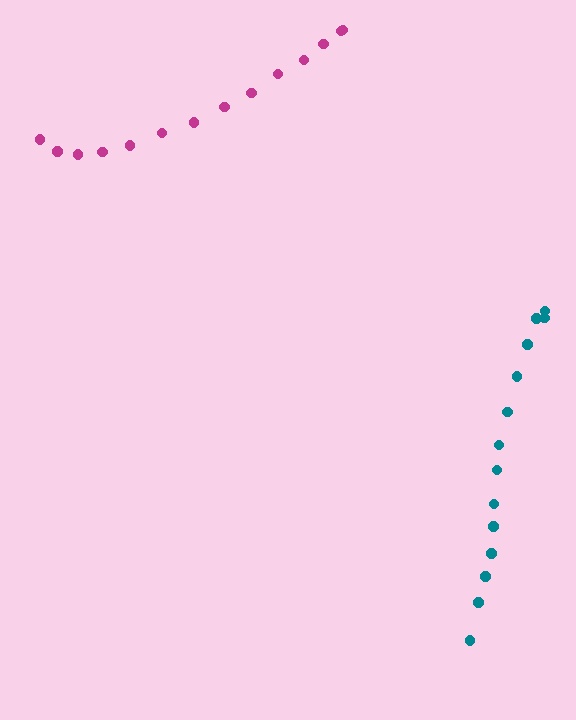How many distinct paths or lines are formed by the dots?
There are 2 distinct paths.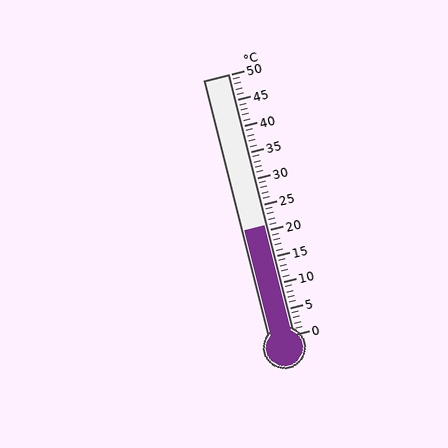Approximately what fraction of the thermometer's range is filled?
The thermometer is filled to approximately 40% of its range.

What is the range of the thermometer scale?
The thermometer scale ranges from 0°C to 50°C.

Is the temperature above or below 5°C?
The temperature is above 5°C.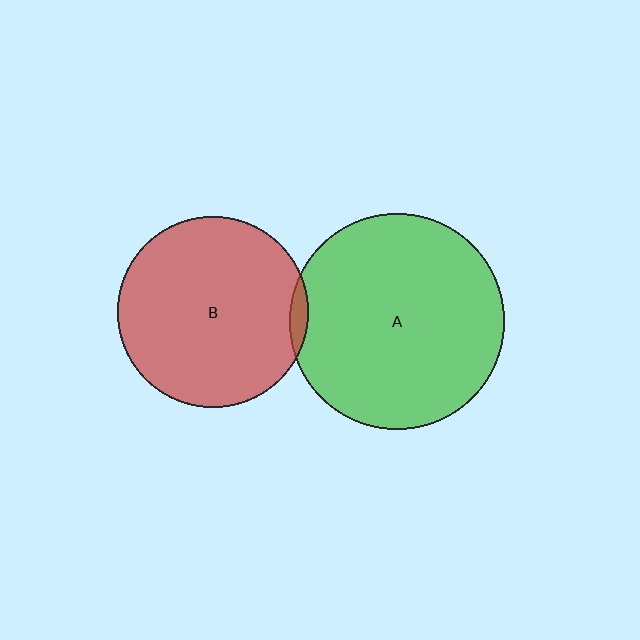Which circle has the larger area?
Circle A (green).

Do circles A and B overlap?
Yes.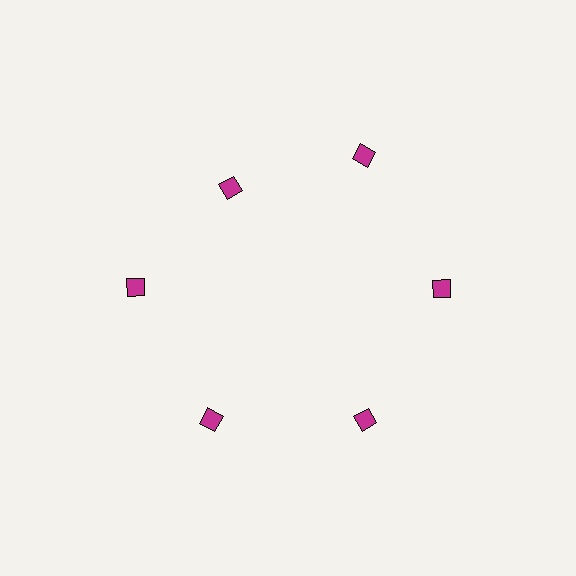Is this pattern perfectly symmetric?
No. The 6 magenta diamonds are arranged in a ring, but one element near the 11 o'clock position is pulled inward toward the center, breaking the 6-fold rotational symmetry.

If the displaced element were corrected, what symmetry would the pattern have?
It would have 6-fold rotational symmetry — the pattern would map onto itself every 60 degrees.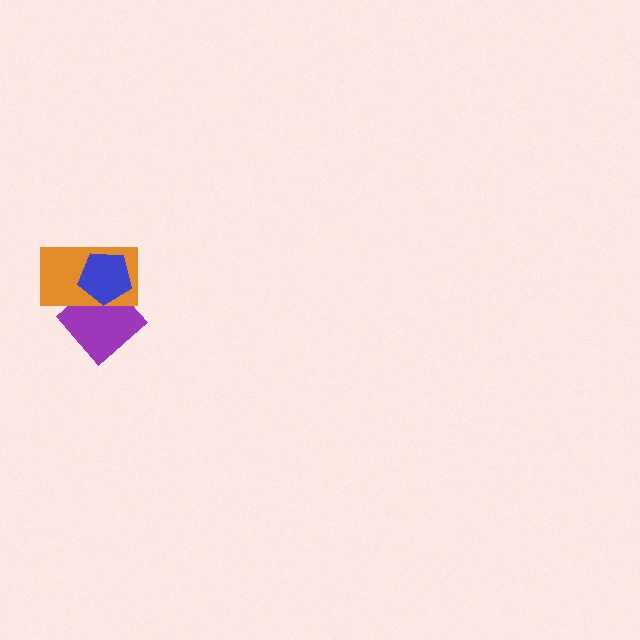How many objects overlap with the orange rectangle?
2 objects overlap with the orange rectangle.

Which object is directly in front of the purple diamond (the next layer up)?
The orange rectangle is directly in front of the purple diamond.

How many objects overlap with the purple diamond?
2 objects overlap with the purple diamond.